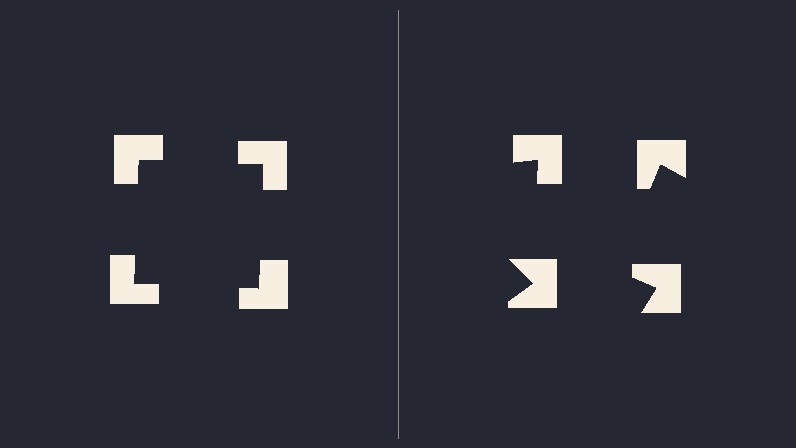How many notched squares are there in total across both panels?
8 — 4 on each side.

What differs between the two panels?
The notched squares are positioned identically on both sides; only the wedge orientations differ. On the left they align to a square; on the right they are misaligned.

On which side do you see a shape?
An illusory square appears on the left side. On the right side the wedge cuts are rotated, so no coherent shape forms.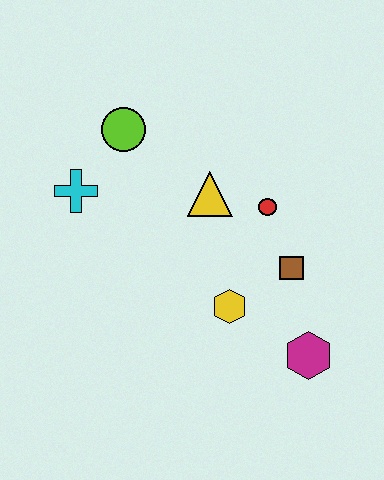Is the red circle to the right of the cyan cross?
Yes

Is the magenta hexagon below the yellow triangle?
Yes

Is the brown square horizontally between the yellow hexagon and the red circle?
No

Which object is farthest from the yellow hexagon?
The lime circle is farthest from the yellow hexagon.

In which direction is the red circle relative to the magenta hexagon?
The red circle is above the magenta hexagon.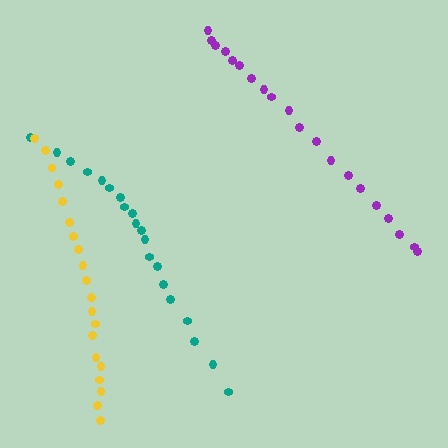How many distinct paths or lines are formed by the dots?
There are 3 distinct paths.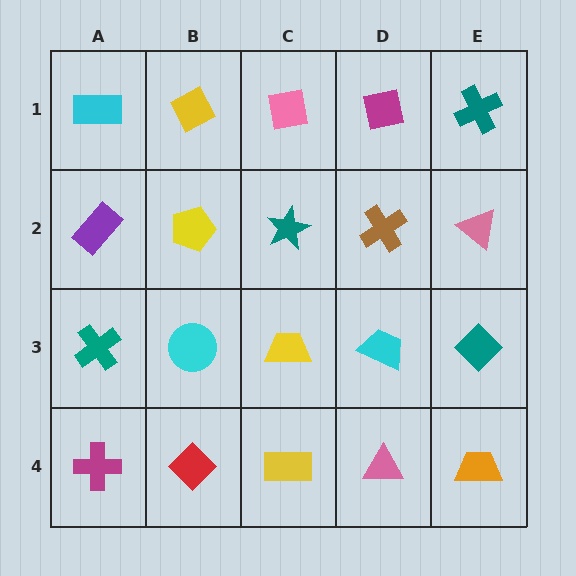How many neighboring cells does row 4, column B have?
3.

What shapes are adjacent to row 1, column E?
A pink triangle (row 2, column E), a magenta square (row 1, column D).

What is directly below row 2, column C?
A yellow trapezoid.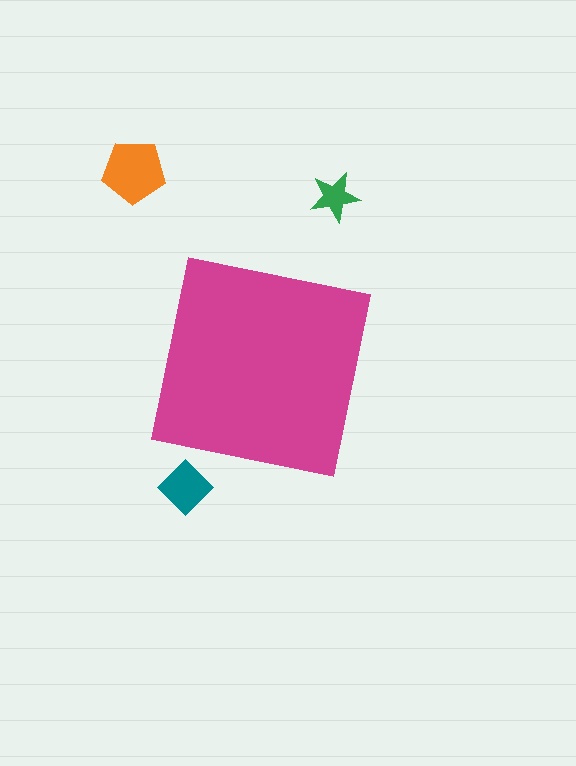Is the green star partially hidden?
No, the green star is fully visible.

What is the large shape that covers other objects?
A magenta square.